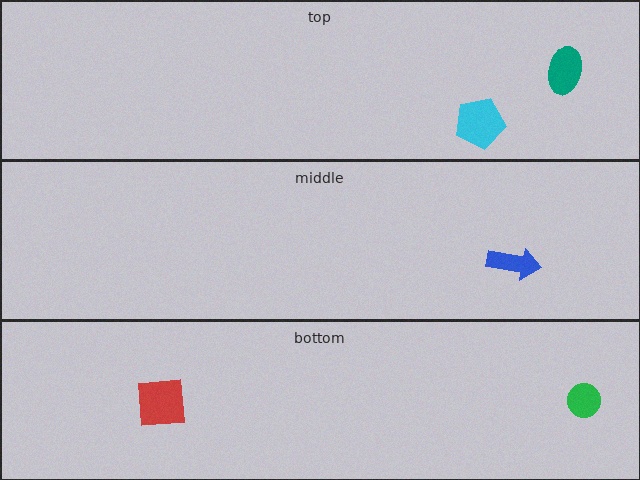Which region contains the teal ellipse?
The top region.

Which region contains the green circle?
The bottom region.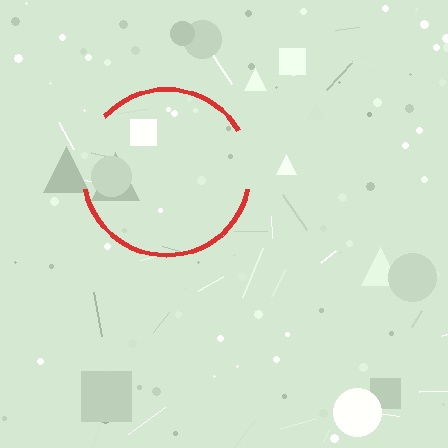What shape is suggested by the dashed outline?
The dashed outline suggests a circle.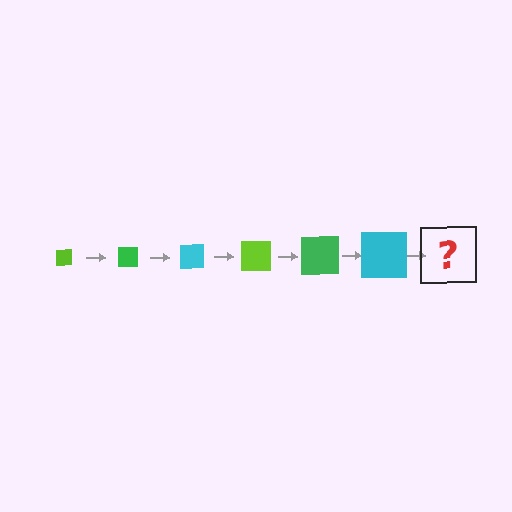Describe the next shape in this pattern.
It should be a lime square, larger than the previous one.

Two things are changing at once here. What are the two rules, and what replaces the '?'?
The two rules are that the square grows larger each step and the color cycles through lime, green, and cyan. The '?' should be a lime square, larger than the previous one.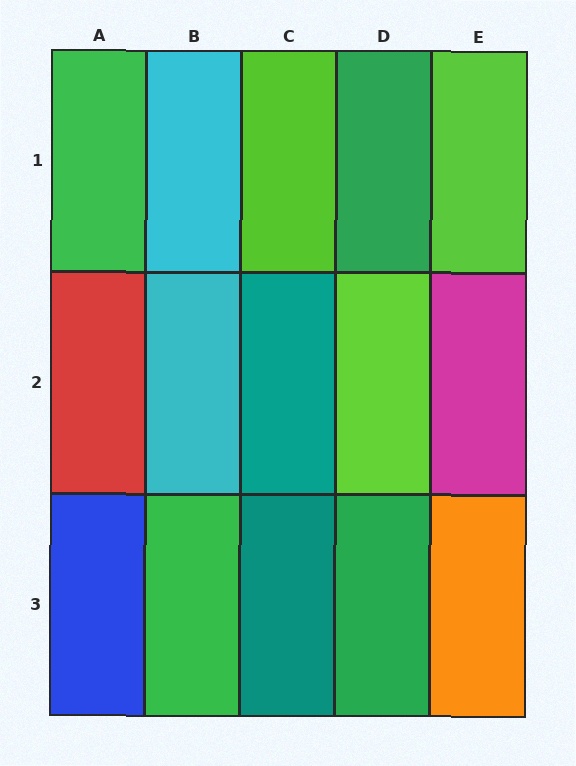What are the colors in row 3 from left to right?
Blue, green, teal, green, orange.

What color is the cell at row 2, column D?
Lime.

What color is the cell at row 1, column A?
Green.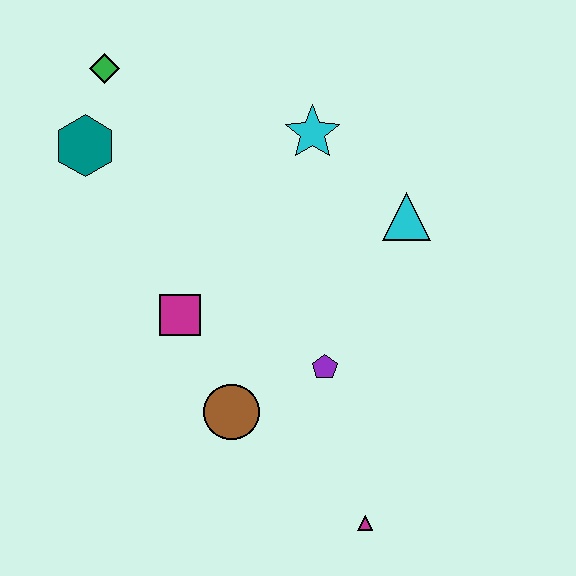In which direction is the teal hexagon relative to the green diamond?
The teal hexagon is below the green diamond.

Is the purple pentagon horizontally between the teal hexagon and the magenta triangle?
Yes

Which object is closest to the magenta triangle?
The purple pentagon is closest to the magenta triangle.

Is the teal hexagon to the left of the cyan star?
Yes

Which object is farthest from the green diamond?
The magenta triangle is farthest from the green diamond.